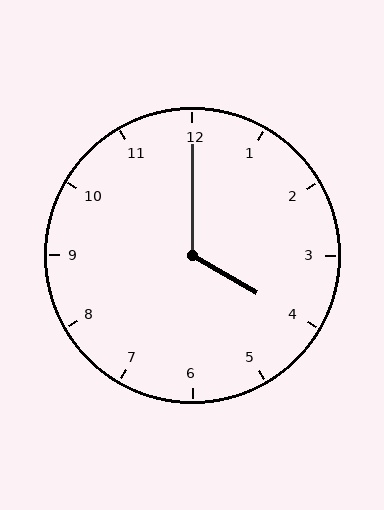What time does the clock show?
4:00.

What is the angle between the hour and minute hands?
Approximately 120 degrees.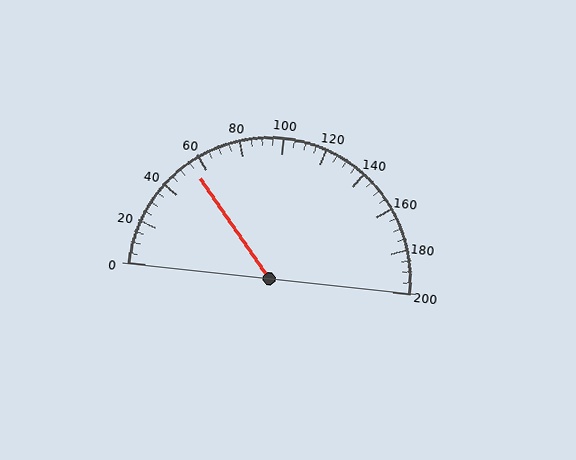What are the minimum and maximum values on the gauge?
The gauge ranges from 0 to 200.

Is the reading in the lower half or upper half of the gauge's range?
The reading is in the lower half of the range (0 to 200).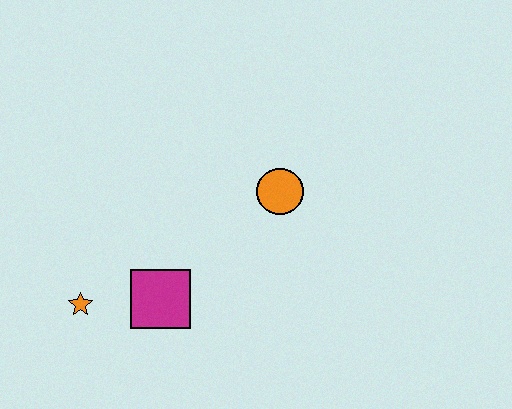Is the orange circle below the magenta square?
No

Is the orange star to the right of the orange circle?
No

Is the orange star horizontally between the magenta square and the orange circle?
No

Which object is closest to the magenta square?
The orange star is closest to the magenta square.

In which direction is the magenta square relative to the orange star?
The magenta square is to the right of the orange star.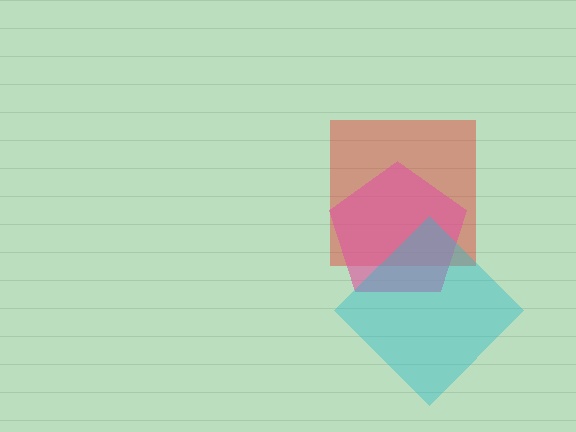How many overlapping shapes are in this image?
There are 3 overlapping shapes in the image.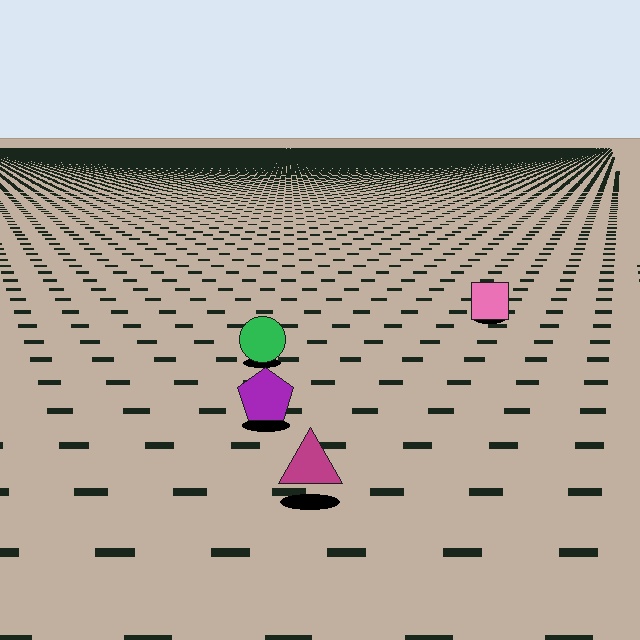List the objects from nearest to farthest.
From nearest to farthest: the magenta triangle, the purple pentagon, the green circle, the pink square.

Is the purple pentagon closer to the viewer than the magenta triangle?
No. The magenta triangle is closer — you can tell from the texture gradient: the ground texture is coarser near it.